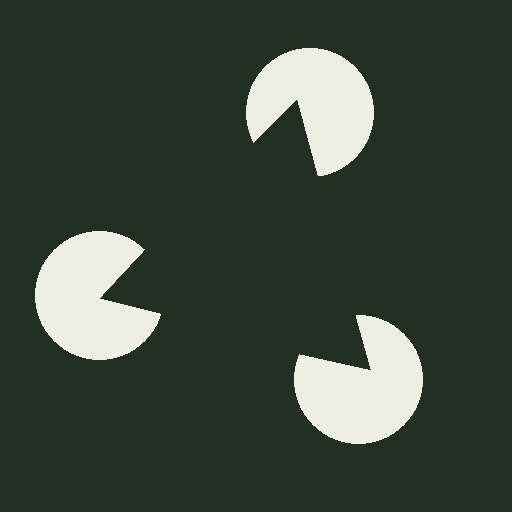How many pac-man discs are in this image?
There are 3 — one at each vertex of the illusory triangle.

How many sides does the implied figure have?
3 sides.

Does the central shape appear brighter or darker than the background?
It typically appears slightly darker than the background, even though no actual brightness change is drawn.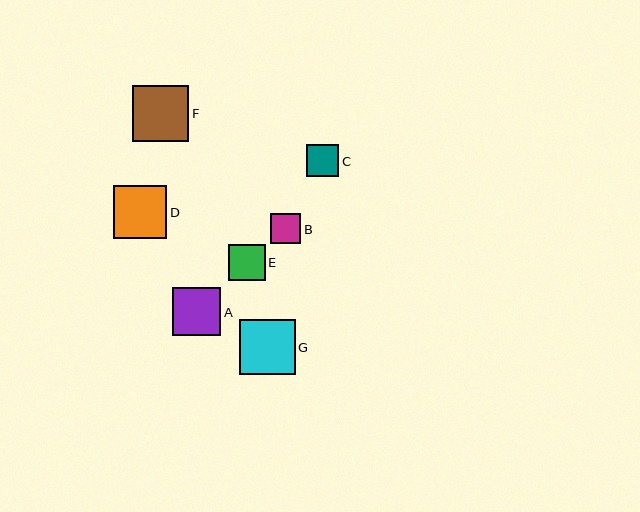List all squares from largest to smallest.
From largest to smallest: F, G, D, A, E, C, B.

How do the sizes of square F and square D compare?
Square F and square D are approximately the same size.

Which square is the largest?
Square F is the largest with a size of approximately 57 pixels.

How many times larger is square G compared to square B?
Square G is approximately 1.9 times the size of square B.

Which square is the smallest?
Square B is the smallest with a size of approximately 30 pixels.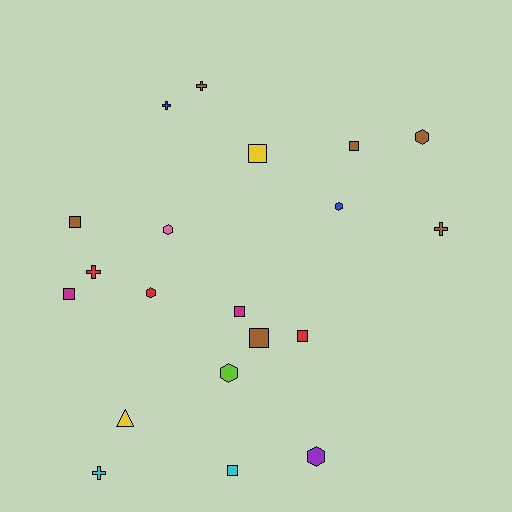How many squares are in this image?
There are 8 squares.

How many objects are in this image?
There are 20 objects.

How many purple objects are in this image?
There is 1 purple object.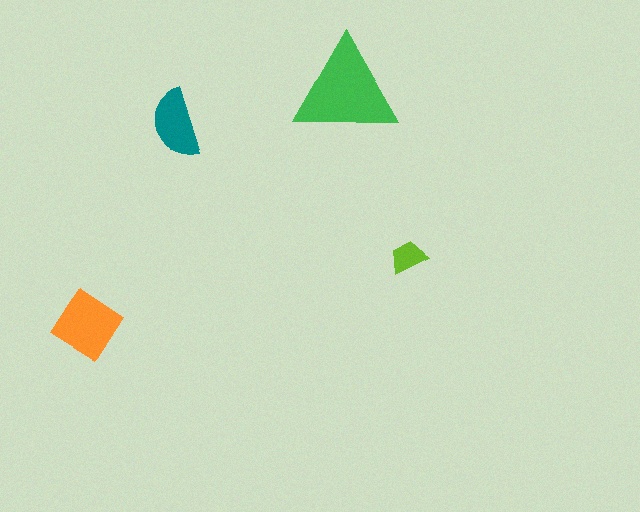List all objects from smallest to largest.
The lime trapezoid, the teal semicircle, the orange diamond, the green triangle.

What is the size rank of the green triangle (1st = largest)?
1st.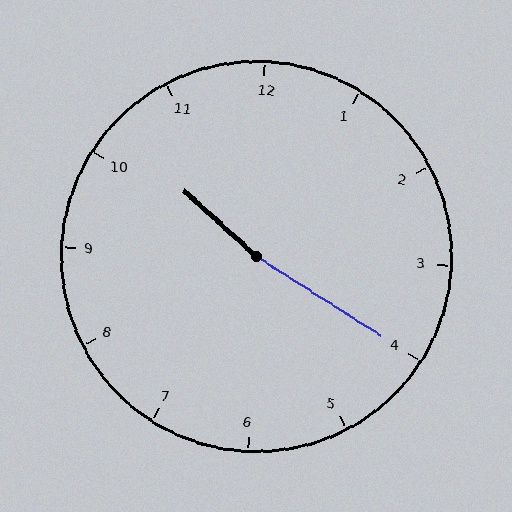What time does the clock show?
10:20.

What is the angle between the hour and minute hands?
Approximately 170 degrees.